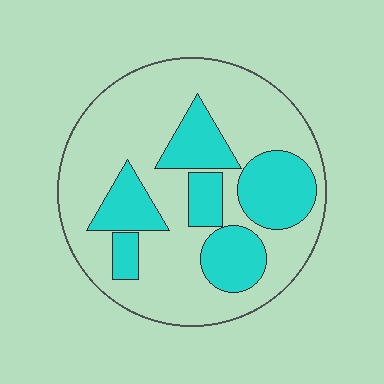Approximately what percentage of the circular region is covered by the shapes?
Approximately 30%.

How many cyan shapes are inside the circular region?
6.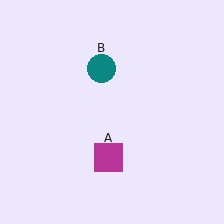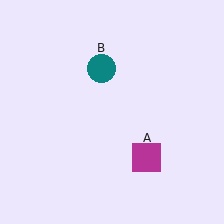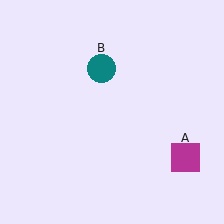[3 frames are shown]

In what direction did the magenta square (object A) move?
The magenta square (object A) moved right.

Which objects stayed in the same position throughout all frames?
Teal circle (object B) remained stationary.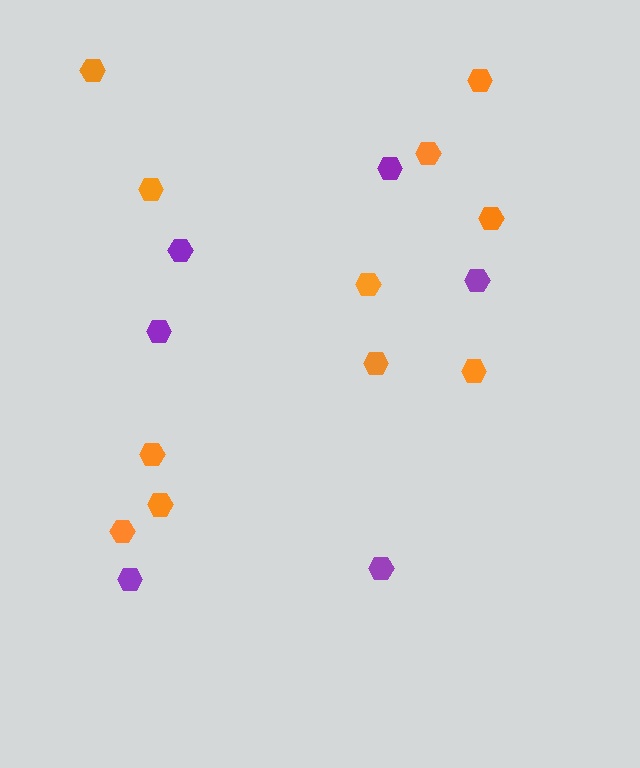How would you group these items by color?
There are 2 groups: one group of purple hexagons (6) and one group of orange hexagons (11).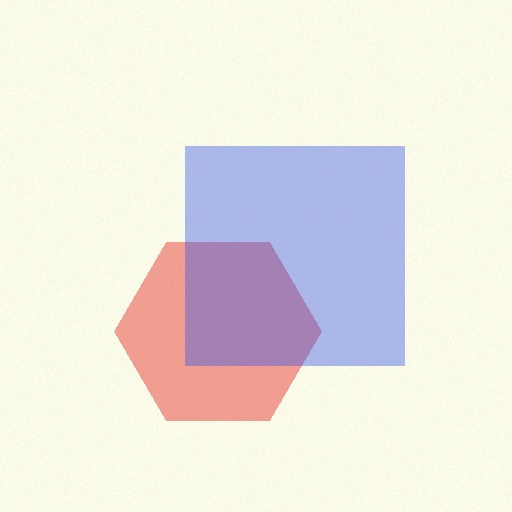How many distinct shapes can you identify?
There are 2 distinct shapes: a red hexagon, a blue square.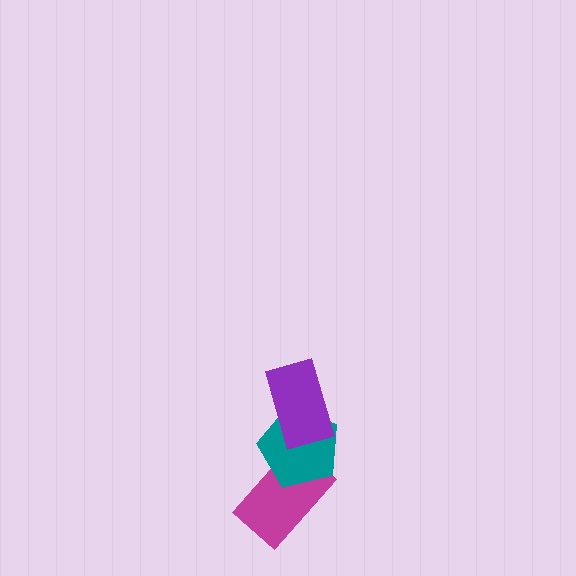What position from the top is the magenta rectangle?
The magenta rectangle is 3rd from the top.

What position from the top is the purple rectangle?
The purple rectangle is 1st from the top.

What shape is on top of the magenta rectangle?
The teal pentagon is on top of the magenta rectangle.